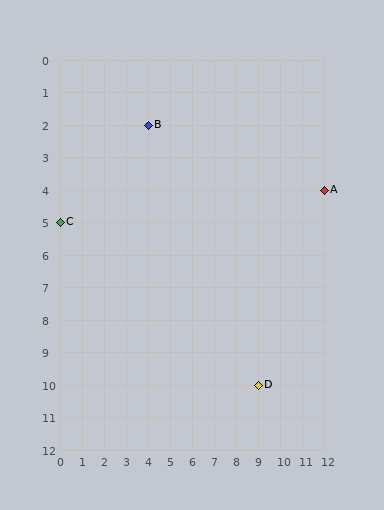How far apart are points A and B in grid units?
Points A and B are 8 columns and 2 rows apart (about 8.2 grid units diagonally).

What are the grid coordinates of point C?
Point C is at grid coordinates (0, 5).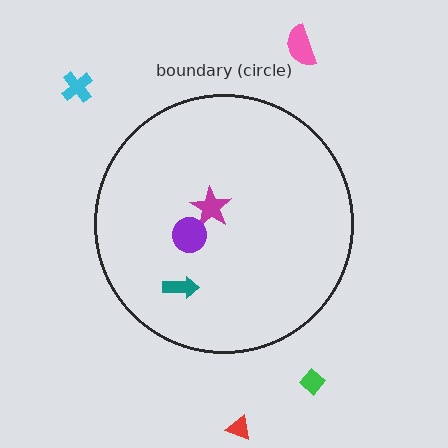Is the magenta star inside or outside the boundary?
Inside.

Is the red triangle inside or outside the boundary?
Outside.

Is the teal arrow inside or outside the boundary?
Inside.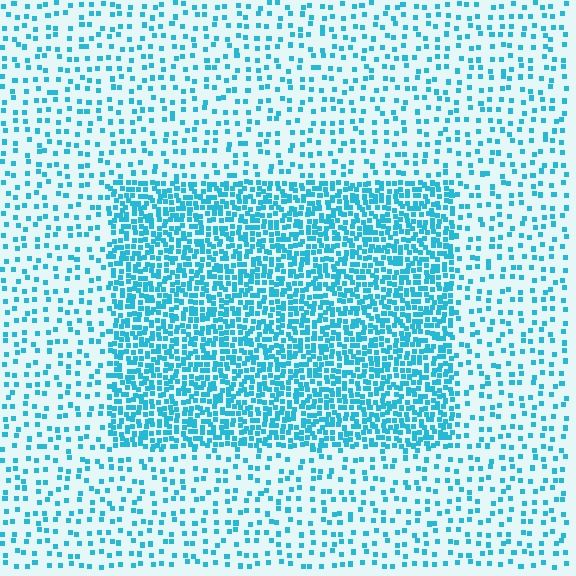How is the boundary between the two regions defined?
The boundary is defined by a change in element density (approximately 2.9x ratio). All elements are the same color, size, and shape.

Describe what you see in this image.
The image contains small cyan elements arranged at two different densities. A rectangle-shaped region is visible where the elements are more densely packed than the surrounding area.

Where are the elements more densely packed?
The elements are more densely packed inside the rectangle boundary.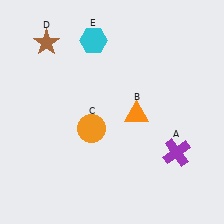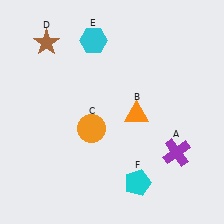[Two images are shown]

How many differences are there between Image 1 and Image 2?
There is 1 difference between the two images.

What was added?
A cyan pentagon (F) was added in Image 2.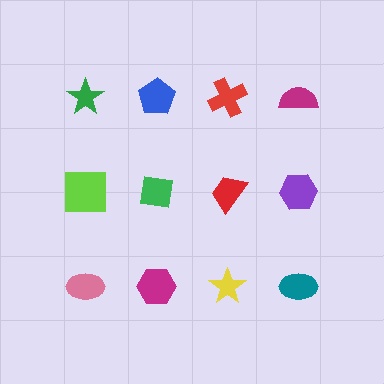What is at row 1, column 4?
A magenta semicircle.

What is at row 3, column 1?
A pink ellipse.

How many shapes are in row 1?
4 shapes.